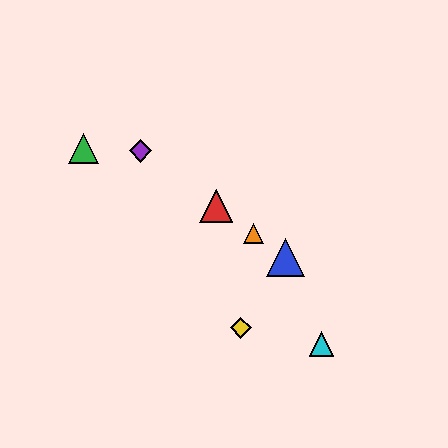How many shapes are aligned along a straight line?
4 shapes (the red triangle, the blue triangle, the purple diamond, the orange triangle) are aligned along a straight line.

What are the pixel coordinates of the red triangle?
The red triangle is at (216, 206).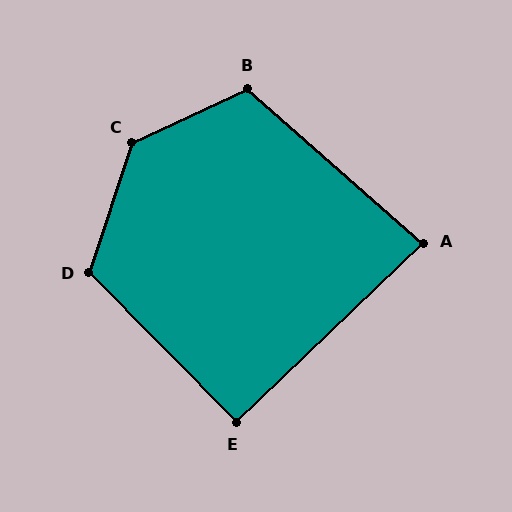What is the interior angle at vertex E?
Approximately 91 degrees (approximately right).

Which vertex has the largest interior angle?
C, at approximately 134 degrees.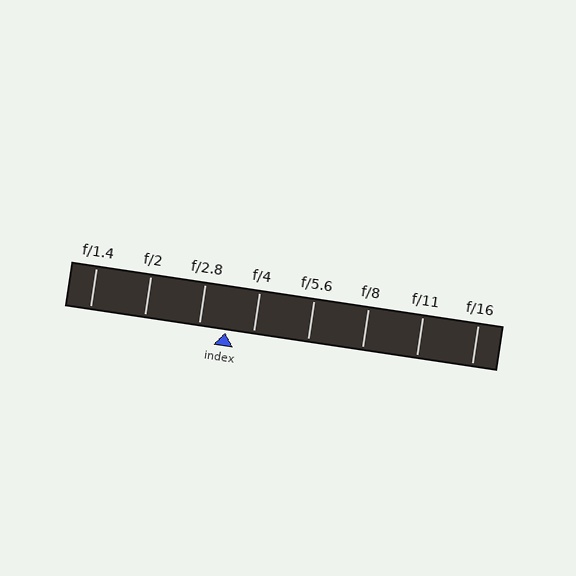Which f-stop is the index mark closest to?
The index mark is closest to f/2.8.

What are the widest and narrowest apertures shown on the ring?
The widest aperture shown is f/1.4 and the narrowest is f/16.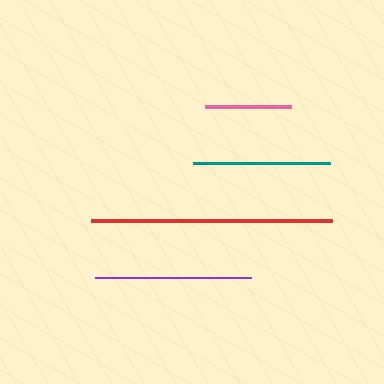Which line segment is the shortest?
The pink line is the shortest at approximately 85 pixels.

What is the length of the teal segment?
The teal segment is approximately 138 pixels long.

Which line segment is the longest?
The red line is the longest at approximately 241 pixels.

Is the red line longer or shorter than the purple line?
The red line is longer than the purple line.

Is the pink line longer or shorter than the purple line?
The purple line is longer than the pink line.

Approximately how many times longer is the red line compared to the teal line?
The red line is approximately 1.8 times the length of the teal line.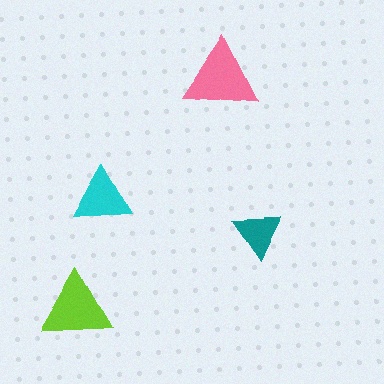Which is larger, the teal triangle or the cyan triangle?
The cyan one.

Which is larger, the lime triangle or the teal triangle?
The lime one.